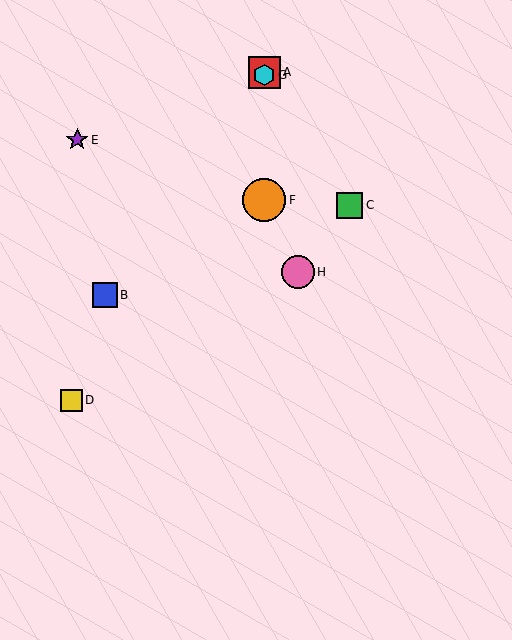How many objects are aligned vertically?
3 objects (A, F, G) are aligned vertically.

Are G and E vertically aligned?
No, G is at x≈264 and E is at x≈77.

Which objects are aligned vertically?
Objects A, F, G are aligned vertically.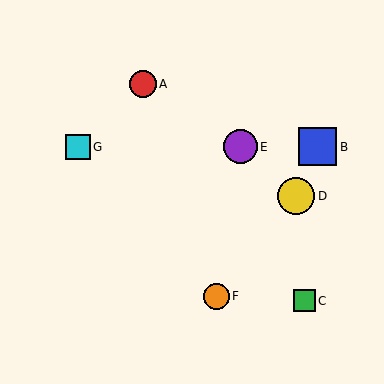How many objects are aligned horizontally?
3 objects (B, E, G) are aligned horizontally.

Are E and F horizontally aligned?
No, E is at y≈147 and F is at y≈296.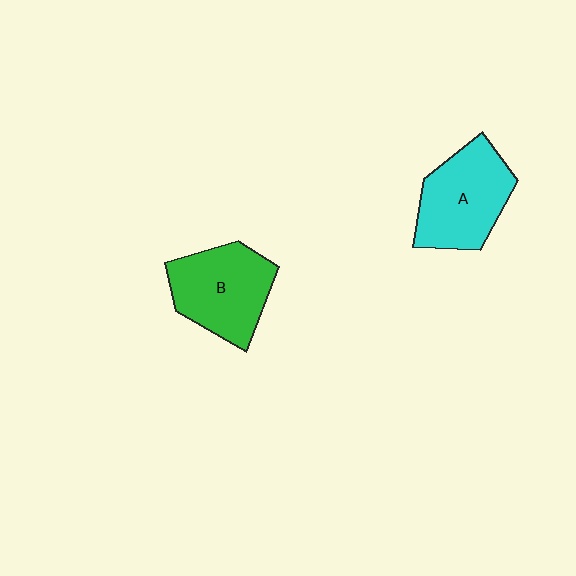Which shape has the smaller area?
Shape B (green).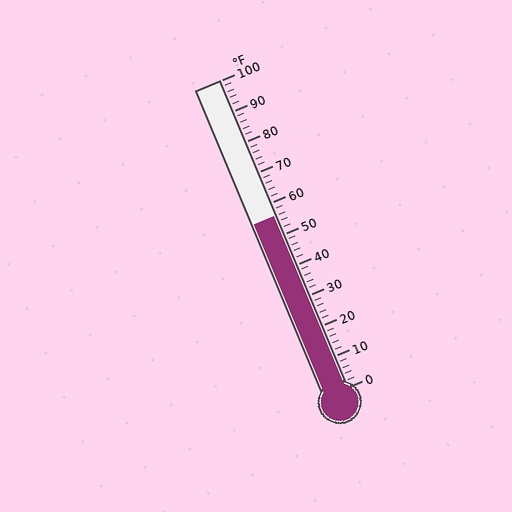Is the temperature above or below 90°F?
The temperature is below 90°F.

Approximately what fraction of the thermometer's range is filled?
The thermometer is filled to approximately 55% of its range.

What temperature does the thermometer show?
The thermometer shows approximately 56°F.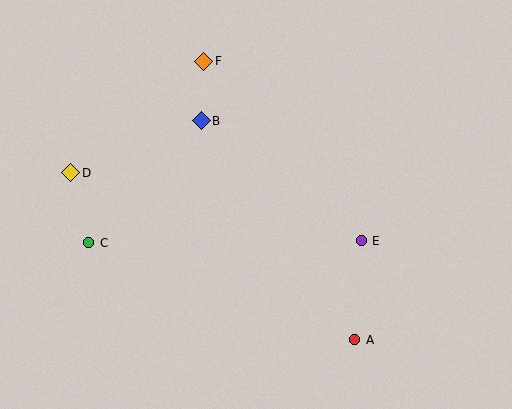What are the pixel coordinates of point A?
Point A is at (355, 340).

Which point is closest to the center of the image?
Point B at (201, 121) is closest to the center.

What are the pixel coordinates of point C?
Point C is at (89, 243).